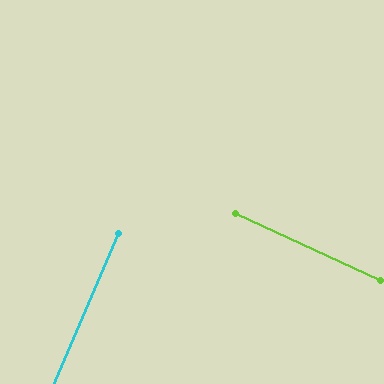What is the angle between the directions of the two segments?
Approximately 88 degrees.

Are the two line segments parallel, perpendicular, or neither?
Perpendicular — they meet at approximately 88°.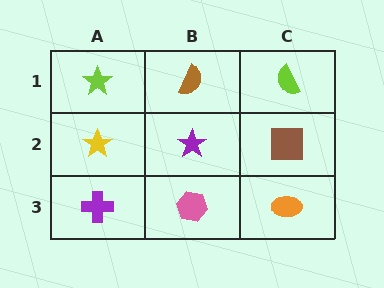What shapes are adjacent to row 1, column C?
A brown square (row 2, column C), a brown semicircle (row 1, column B).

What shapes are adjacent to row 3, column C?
A brown square (row 2, column C), a pink hexagon (row 3, column B).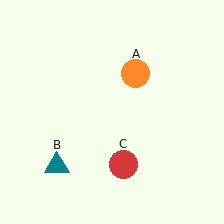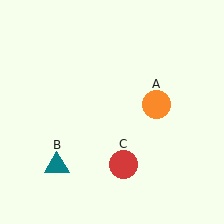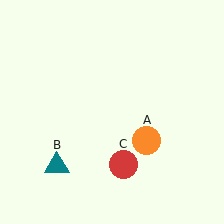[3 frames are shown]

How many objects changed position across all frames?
1 object changed position: orange circle (object A).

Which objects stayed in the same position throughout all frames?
Teal triangle (object B) and red circle (object C) remained stationary.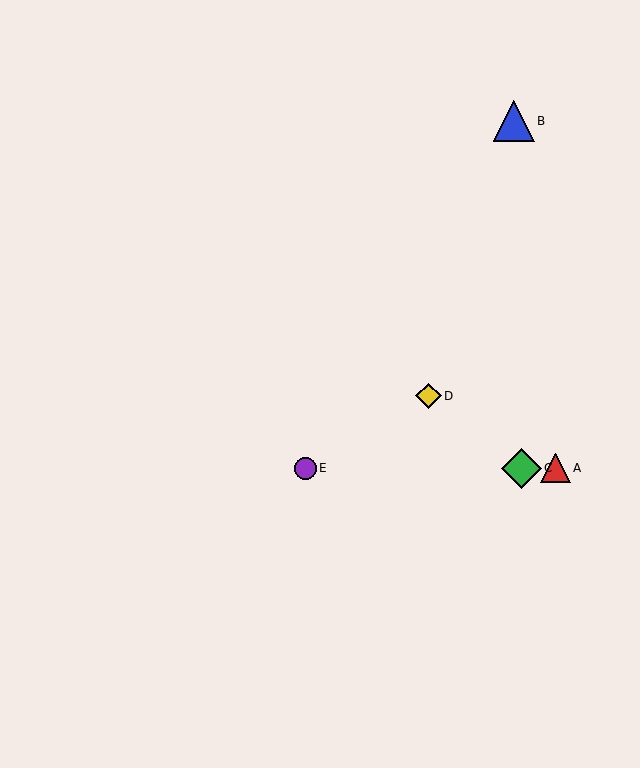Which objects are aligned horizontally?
Objects A, C, E are aligned horizontally.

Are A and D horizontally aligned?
No, A is at y≈468 and D is at y≈396.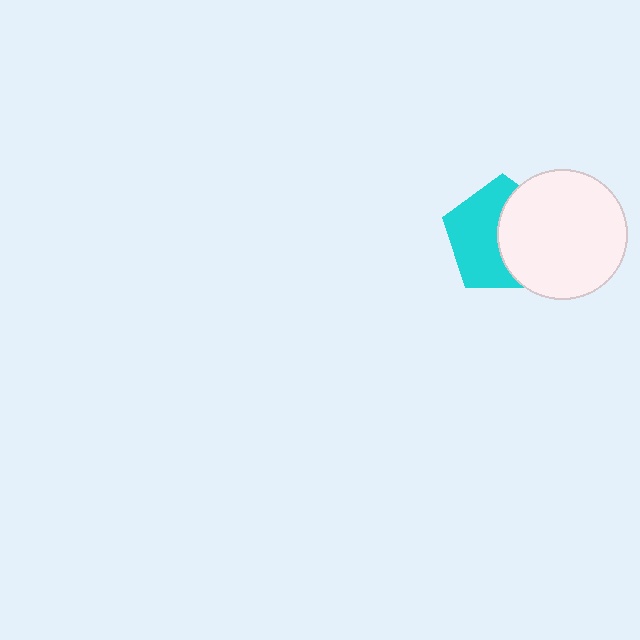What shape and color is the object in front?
The object in front is a white circle.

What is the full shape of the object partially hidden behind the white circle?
The partially hidden object is a cyan pentagon.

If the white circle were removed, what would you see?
You would see the complete cyan pentagon.